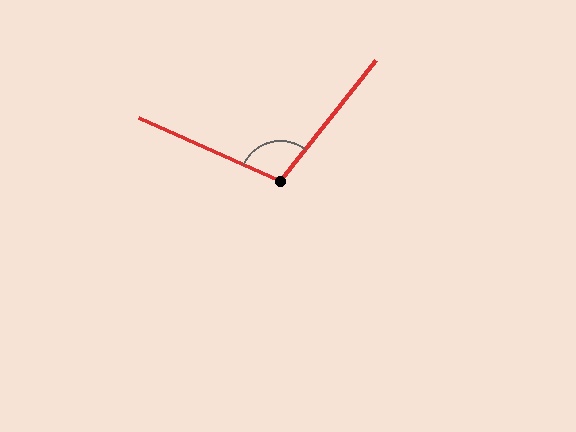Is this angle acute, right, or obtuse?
It is obtuse.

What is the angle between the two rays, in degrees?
Approximately 104 degrees.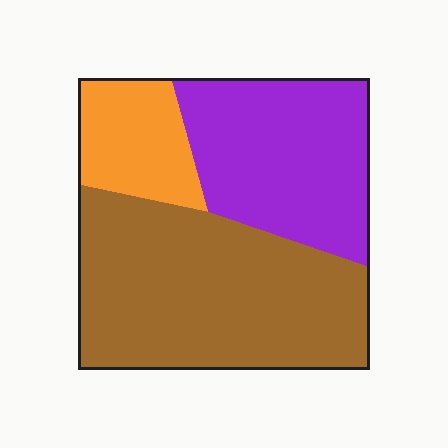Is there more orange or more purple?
Purple.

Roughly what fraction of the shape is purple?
Purple covers about 35% of the shape.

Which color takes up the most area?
Brown, at roughly 50%.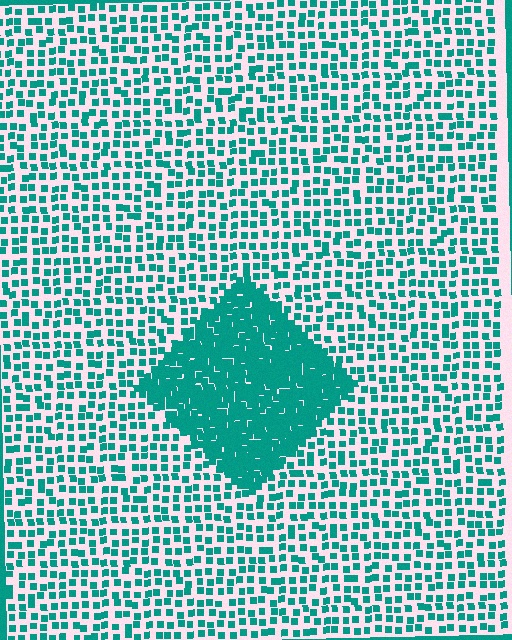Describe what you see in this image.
The image contains small teal elements arranged at two different densities. A diamond-shaped region is visible where the elements are more densely packed than the surrounding area.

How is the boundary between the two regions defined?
The boundary is defined by a change in element density (approximately 2.8x ratio). All elements are the same color, size, and shape.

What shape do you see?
I see a diamond.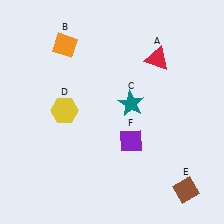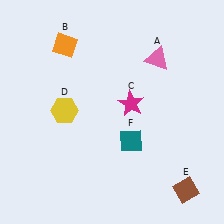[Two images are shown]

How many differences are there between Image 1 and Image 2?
There are 3 differences between the two images.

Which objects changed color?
A changed from red to pink. C changed from teal to magenta. F changed from purple to teal.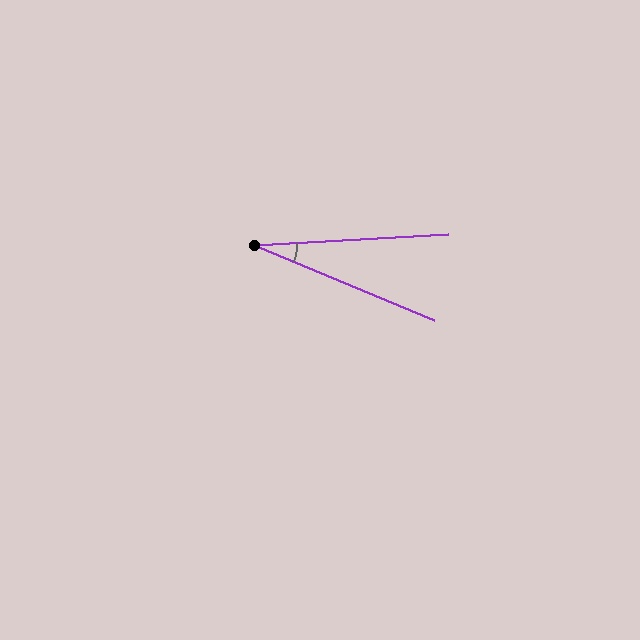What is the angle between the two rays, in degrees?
Approximately 26 degrees.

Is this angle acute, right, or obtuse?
It is acute.